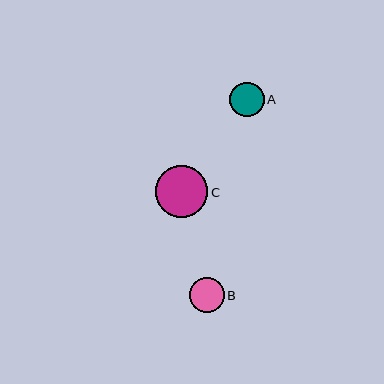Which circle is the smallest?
Circle A is the smallest with a size of approximately 34 pixels.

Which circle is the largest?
Circle C is the largest with a size of approximately 52 pixels.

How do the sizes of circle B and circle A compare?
Circle B and circle A are approximately the same size.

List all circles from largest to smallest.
From largest to smallest: C, B, A.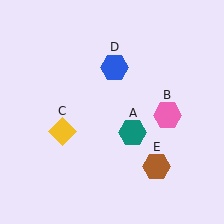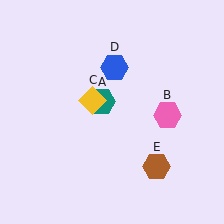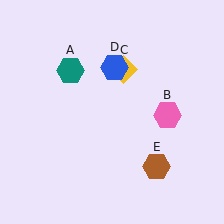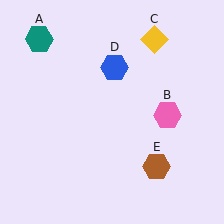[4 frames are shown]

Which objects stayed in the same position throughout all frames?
Pink hexagon (object B) and blue hexagon (object D) and brown hexagon (object E) remained stationary.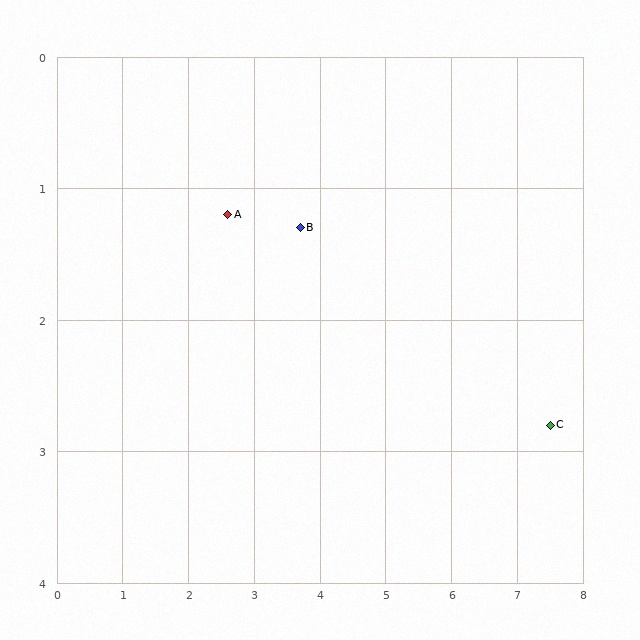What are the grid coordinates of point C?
Point C is at approximately (7.5, 2.8).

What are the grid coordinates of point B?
Point B is at approximately (3.7, 1.3).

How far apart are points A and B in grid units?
Points A and B are about 1.1 grid units apart.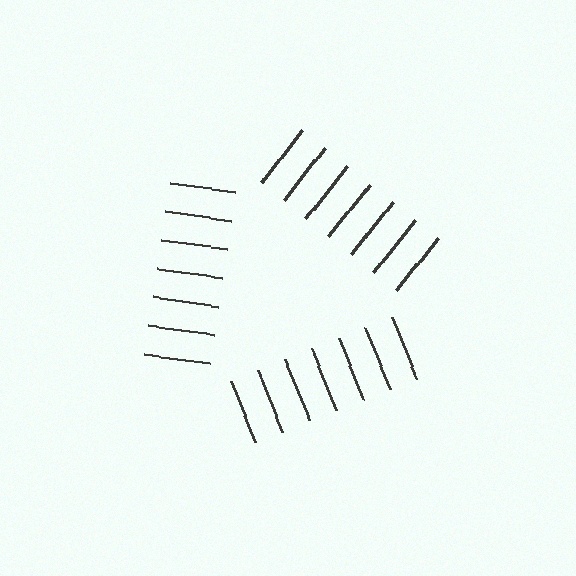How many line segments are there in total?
21 — 7 along each of the 3 edges.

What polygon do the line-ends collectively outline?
An illusory triangle — the line segments terminate on its edges but no continuous stroke is drawn.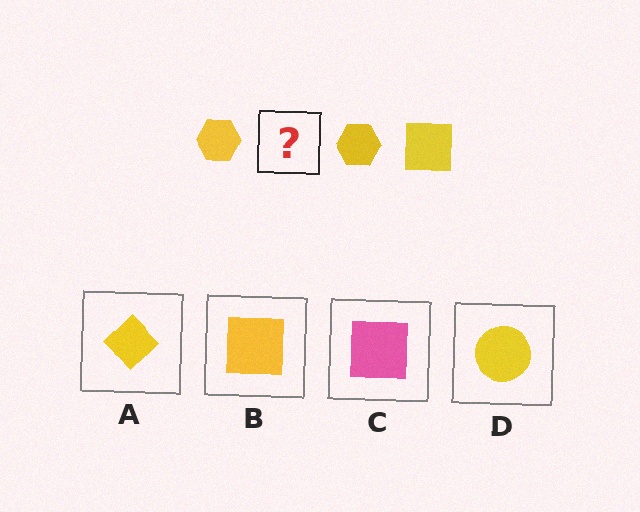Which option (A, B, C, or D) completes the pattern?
B.